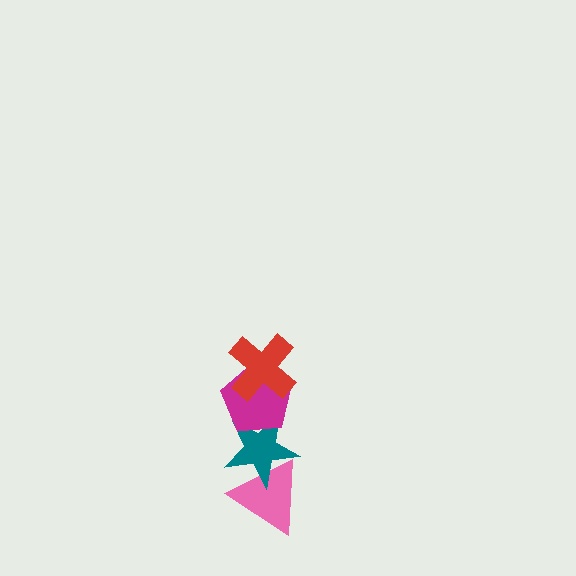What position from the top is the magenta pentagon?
The magenta pentagon is 2nd from the top.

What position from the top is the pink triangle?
The pink triangle is 4th from the top.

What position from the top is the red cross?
The red cross is 1st from the top.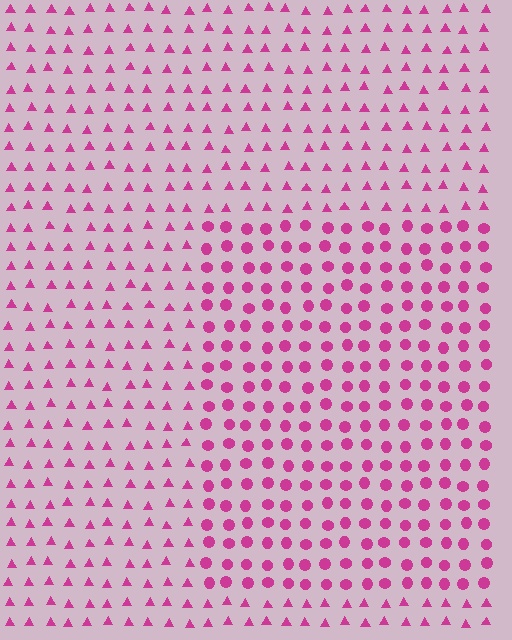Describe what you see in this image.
The image is filled with small magenta elements arranged in a uniform grid. A rectangle-shaped region contains circles, while the surrounding area contains triangles. The boundary is defined purely by the change in element shape.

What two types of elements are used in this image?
The image uses circles inside the rectangle region and triangles outside it.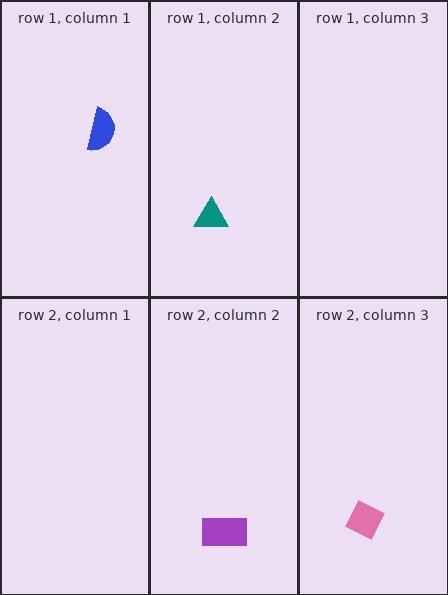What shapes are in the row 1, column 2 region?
The teal triangle.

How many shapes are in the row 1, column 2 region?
1.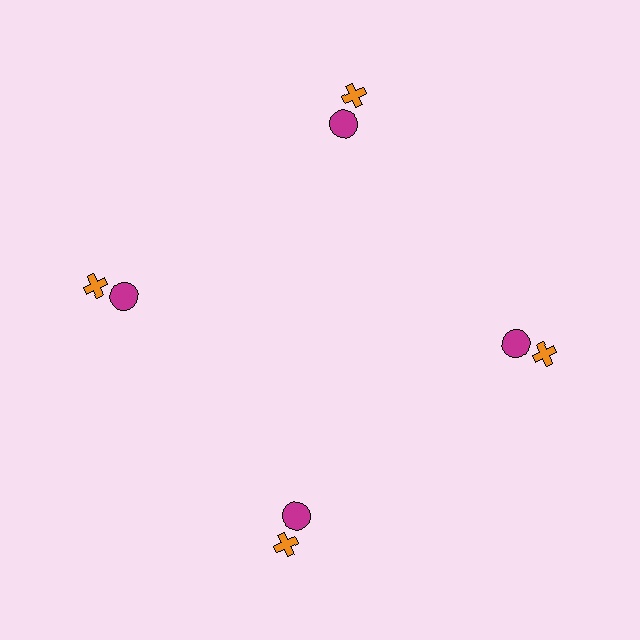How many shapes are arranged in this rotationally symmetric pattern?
There are 8 shapes, arranged in 4 groups of 2.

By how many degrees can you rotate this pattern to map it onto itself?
The pattern maps onto itself every 90 degrees of rotation.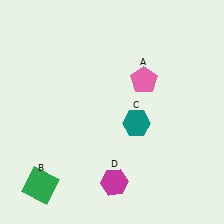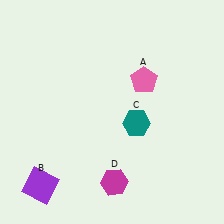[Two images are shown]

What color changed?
The square (B) changed from green in Image 1 to purple in Image 2.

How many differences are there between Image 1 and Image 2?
There is 1 difference between the two images.